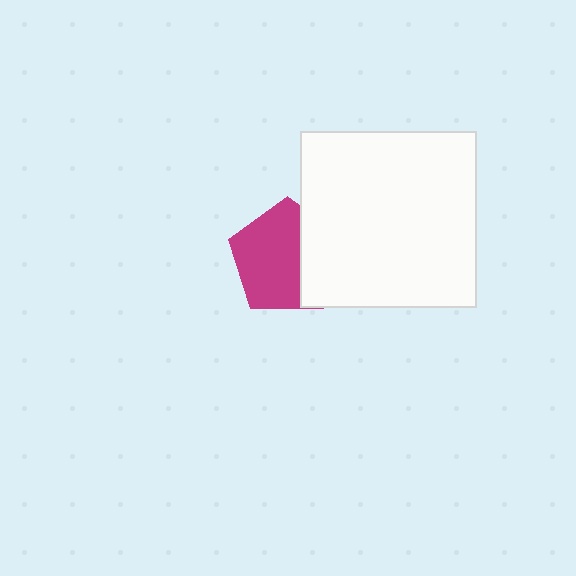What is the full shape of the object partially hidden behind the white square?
The partially hidden object is a magenta pentagon.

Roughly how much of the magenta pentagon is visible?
About half of it is visible (roughly 65%).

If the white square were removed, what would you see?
You would see the complete magenta pentagon.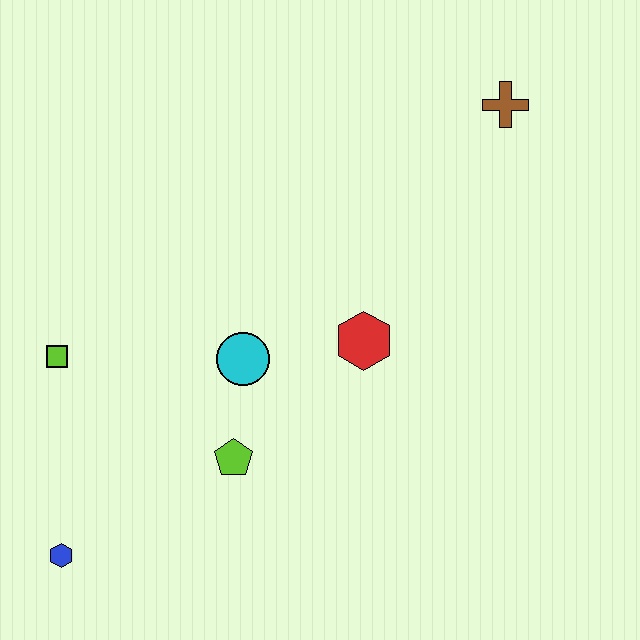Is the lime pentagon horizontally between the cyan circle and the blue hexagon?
Yes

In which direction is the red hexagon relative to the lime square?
The red hexagon is to the right of the lime square.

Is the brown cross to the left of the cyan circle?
No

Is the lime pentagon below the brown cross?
Yes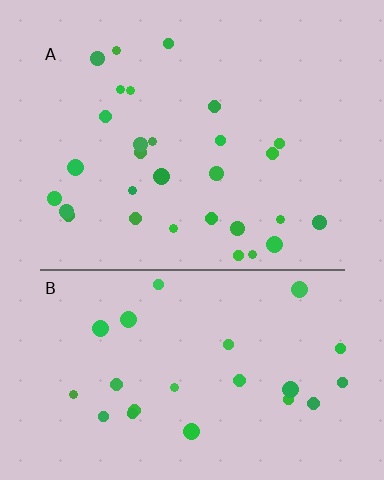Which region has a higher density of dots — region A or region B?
A (the top).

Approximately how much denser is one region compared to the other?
Approximately 1.2× — region A over region B.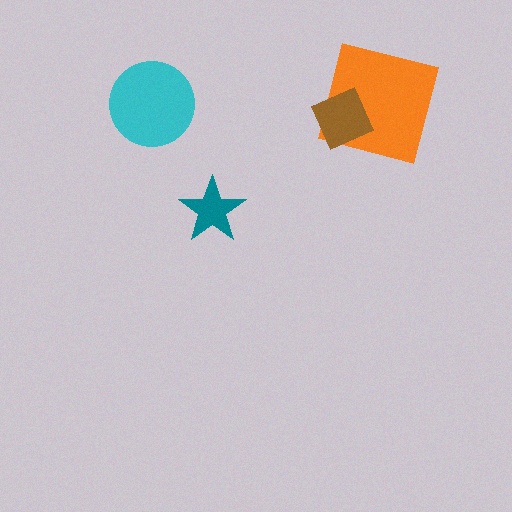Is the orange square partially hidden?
Yes, it is partially covered by another shape.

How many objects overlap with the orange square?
1 object overlaps with the orange square.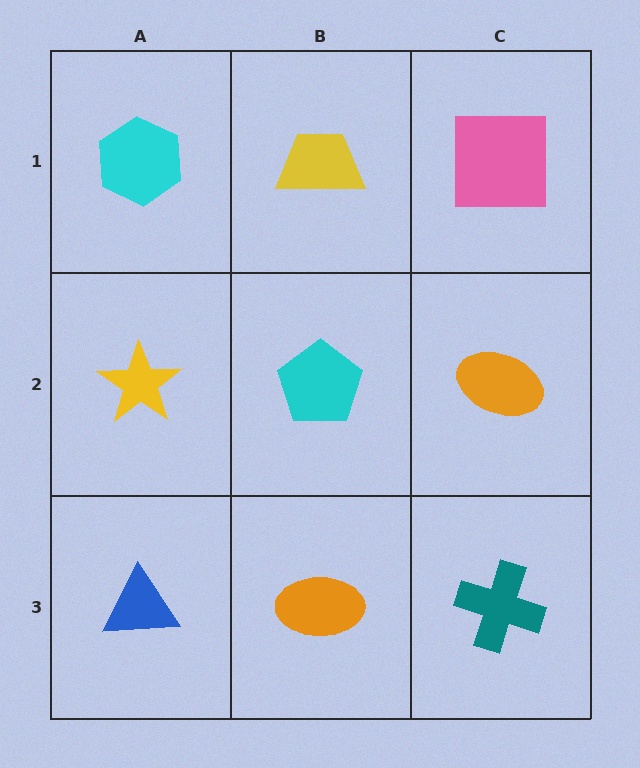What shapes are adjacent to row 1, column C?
An orange ellipse (row 2, column C), a yellow trapezoid (row 1, column B).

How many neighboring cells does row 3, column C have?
2.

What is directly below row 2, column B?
An orange ellipse.